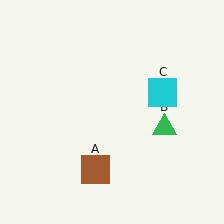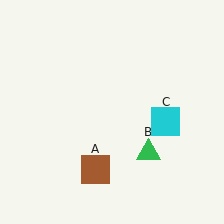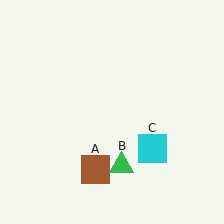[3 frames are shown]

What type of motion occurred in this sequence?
The green triangle (object B), cyan square (object C) rotated clockwise around the center of the scene.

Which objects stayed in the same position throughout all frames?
Brown square (object A) remained stationary.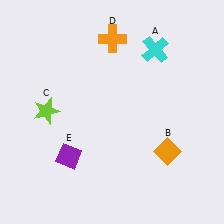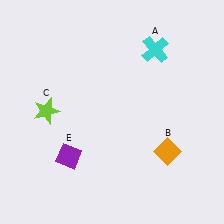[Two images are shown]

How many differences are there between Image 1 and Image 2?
There is 1 difference between the two images.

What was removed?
The orange cross (D) was removed in Image 2.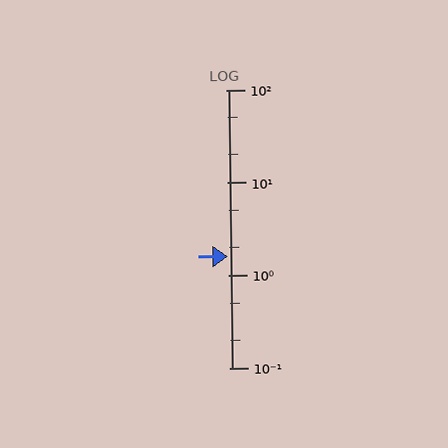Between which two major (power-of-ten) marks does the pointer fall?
The pointer is between 1 and 10.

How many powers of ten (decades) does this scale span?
The scale spans 3 decades, from 0.1 to 100.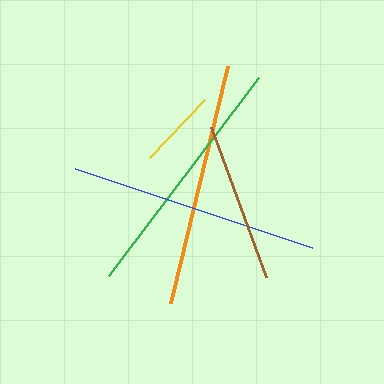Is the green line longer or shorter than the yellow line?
The green line is longer than the yellow line.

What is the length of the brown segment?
The brown segment is approximately 160 pixels long.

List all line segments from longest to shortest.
From longest to shortest: blue, green, orange, brown, yellow.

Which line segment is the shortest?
The yellow line is the shortest at approximately 79 pixels.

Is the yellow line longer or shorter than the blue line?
The blue line is longer than the yellow line.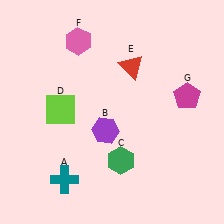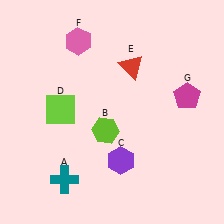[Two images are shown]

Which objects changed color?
B changed from purple to lime. C changed from green to purple.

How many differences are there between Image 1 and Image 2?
There are 2 differences between the two images.